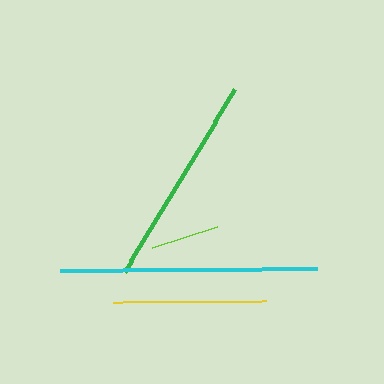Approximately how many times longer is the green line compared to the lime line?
The green line is approximately 3.2 times the length of the lime line.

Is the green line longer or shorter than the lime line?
The green line is longer than the lime line.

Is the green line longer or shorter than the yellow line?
The green line is longer than the yellow line.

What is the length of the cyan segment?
The cyan segment is approximately 258 pixels long.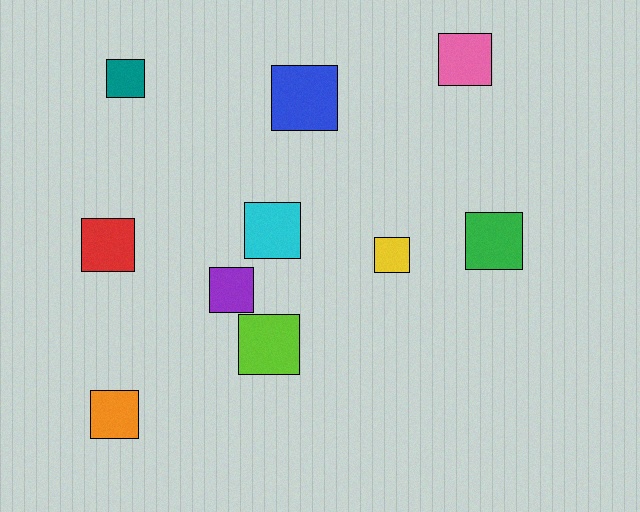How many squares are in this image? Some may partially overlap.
There are 10 squares.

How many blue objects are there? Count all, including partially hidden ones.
There is 1 blue object.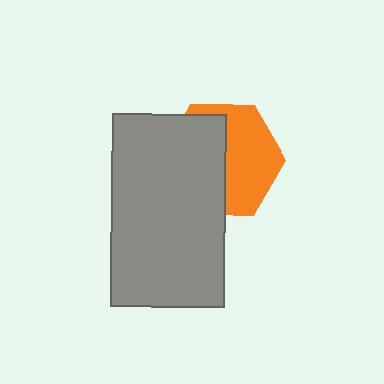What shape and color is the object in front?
The object in front is a gray rectangle.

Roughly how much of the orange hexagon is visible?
About half of it is visible (roughly 49%).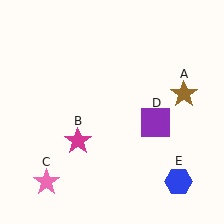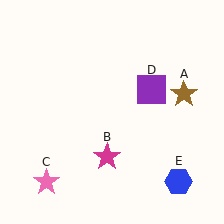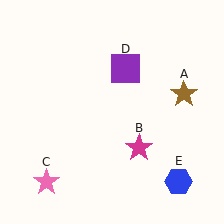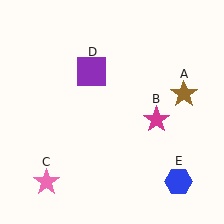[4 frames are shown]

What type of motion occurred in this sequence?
The magenta star (object B), purple square (object D) rotated counterclockwise around the center of the scene.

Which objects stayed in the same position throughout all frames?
Brown star (object A) and pink star (object C) and blue hexagon (object E) remained stationary.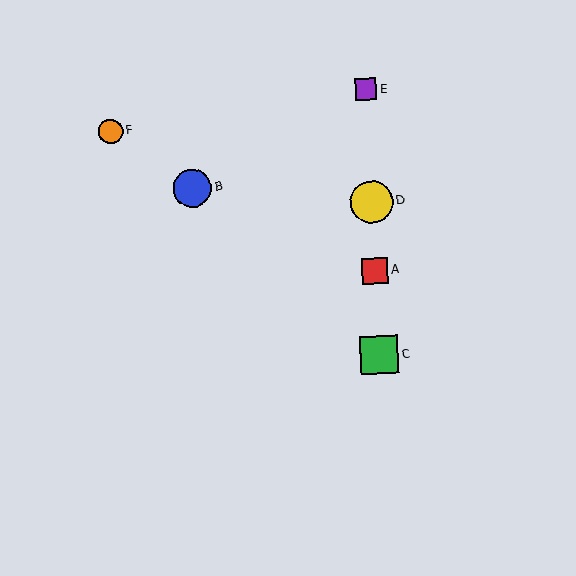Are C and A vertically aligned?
Yes, both are at x≈379.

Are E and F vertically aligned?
No, E is at x≈366 and F is at x≈110.